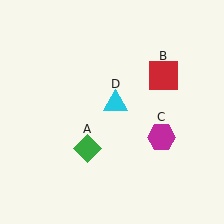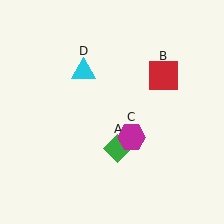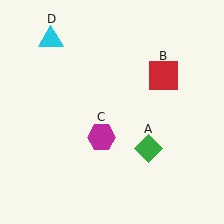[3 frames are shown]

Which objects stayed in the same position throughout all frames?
Red square (object B) remained stationary.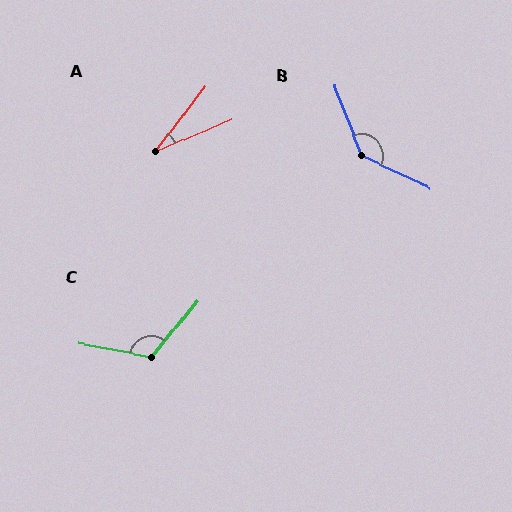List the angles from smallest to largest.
A (30°), C (119°), B (136°).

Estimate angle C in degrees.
Approximately 119 degrees.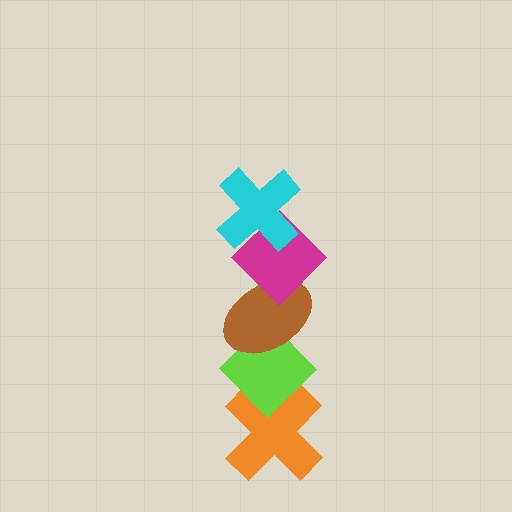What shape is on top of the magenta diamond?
The cyan cross is on top of the magenta diamond.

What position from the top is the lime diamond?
The lime diamond is 4th from the top.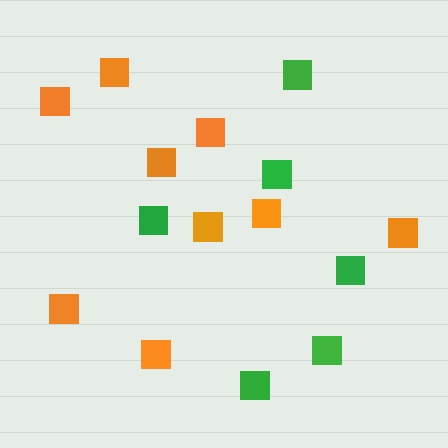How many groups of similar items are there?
There are 2 groups: one group of green squares (6) and one group of orange squares (9).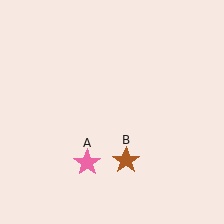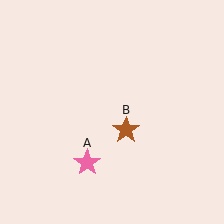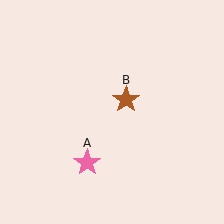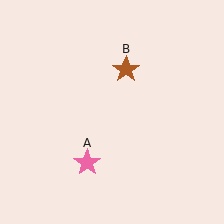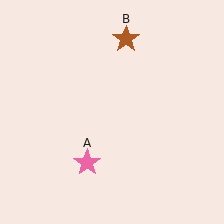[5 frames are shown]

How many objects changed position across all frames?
1 object changed position: brown star (object B).